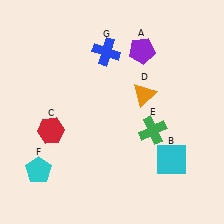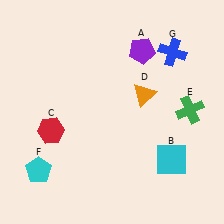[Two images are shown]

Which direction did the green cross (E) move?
The green cross (E) moved right.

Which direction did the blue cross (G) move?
The blue cross (G) moved right.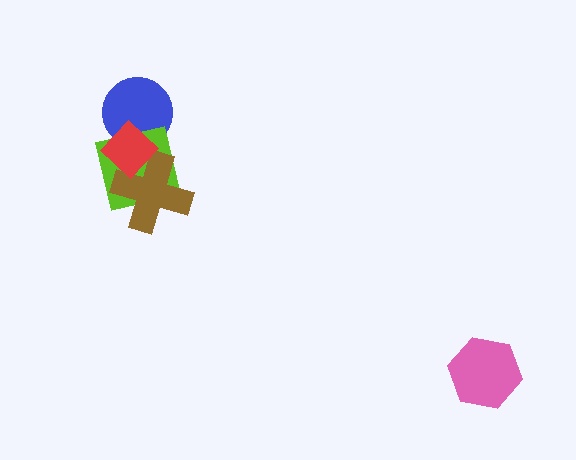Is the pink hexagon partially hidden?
No, no other shape covers it.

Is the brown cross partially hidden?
Yes, it is partially covered by another shape.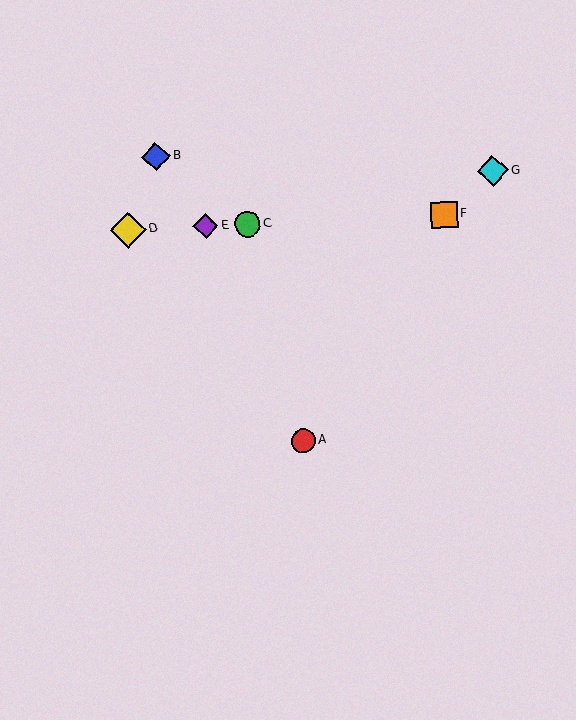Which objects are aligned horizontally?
Objects C, D, E, F are aligned horizontally.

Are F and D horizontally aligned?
Yes, both are at y≈215.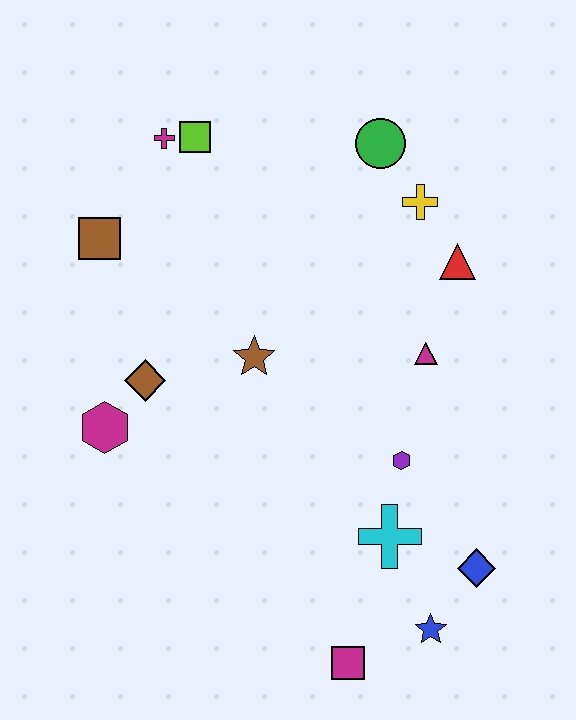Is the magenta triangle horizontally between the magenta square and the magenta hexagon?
No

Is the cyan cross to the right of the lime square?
Yes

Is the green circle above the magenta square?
Yes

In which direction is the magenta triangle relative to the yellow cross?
The magenta triangle is below the yellow cross.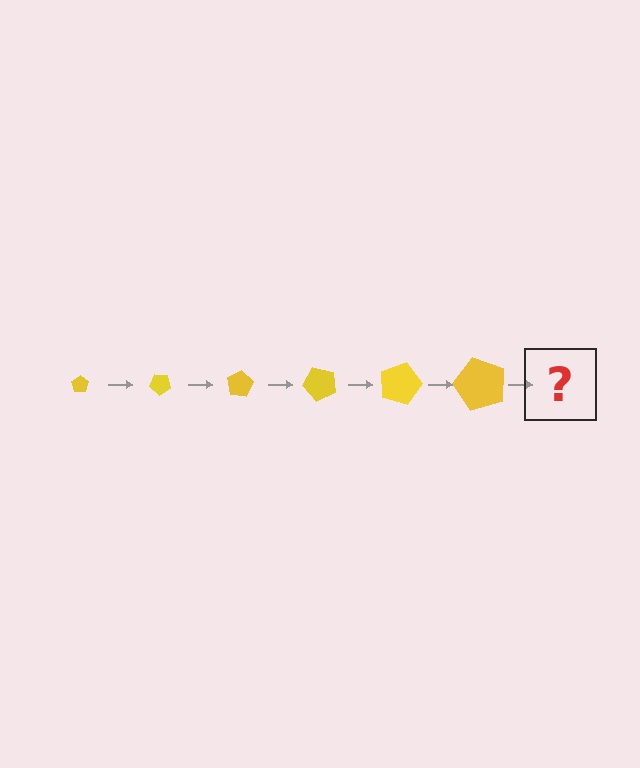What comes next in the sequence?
The next element should be a pentagon, larger than the previous one and rotated 240 degrees from the start.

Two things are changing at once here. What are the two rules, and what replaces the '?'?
The two rules are that the pentagon grows larger each step and it rotates 40 degrees each step. The '?' should be a pentagon, larger than the previous one and rotated 240 degrees from the start.